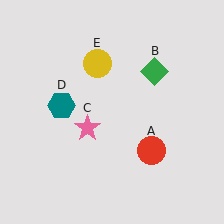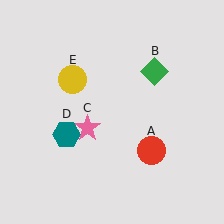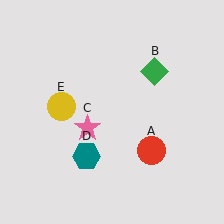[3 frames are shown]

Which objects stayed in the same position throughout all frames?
Red circle (object A) and green diamond (object B) and pink star (object C) remained stationary.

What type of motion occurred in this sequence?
The teal hexagon (object D), yellow circle (object E) rotated counterclockwise around the center of the scene.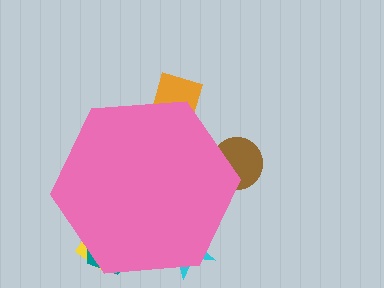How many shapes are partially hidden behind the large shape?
5 shapes are partially hidden.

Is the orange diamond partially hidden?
Yes, the orange diamond is partially hidden behind the pink hexagon.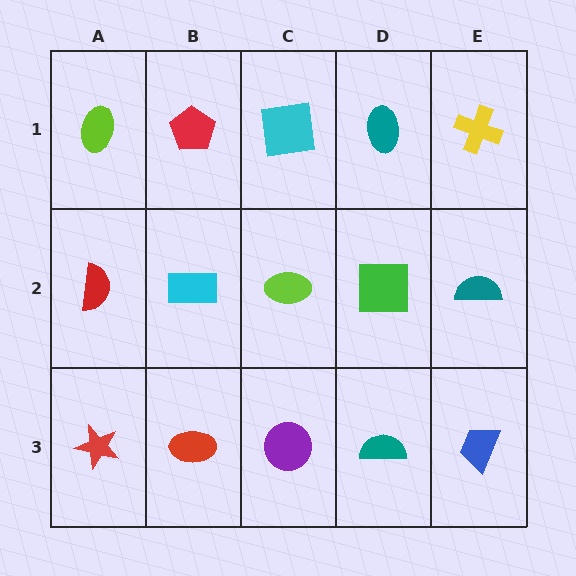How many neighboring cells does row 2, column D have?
4.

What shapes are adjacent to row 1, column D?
A green square (row 2, column D), a cyan square (row 1, column C), a yellow cross (row 1, column E).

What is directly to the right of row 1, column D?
A yellow cross.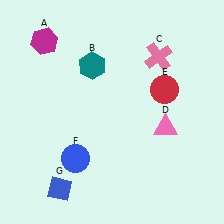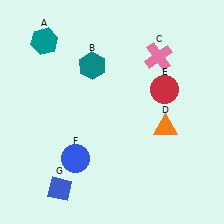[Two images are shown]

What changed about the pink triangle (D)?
In Image 1, D is pink. In Image 2, it changed to orange.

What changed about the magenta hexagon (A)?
In Image 1, A is magenta. In Image 2, it changed to teal.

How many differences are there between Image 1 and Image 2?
There are 2 differences between the two images.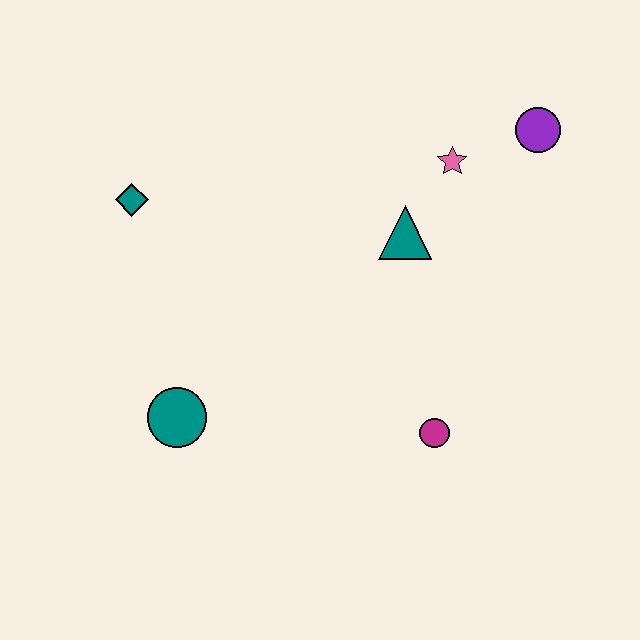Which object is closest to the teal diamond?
The teal circle is closest to the teal diamond.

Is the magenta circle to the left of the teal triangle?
No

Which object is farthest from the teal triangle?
The teal circle is farthest from the teal triangle.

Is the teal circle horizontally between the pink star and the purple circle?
No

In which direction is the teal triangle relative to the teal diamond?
The teal triangle is to the right of the teal diamond.